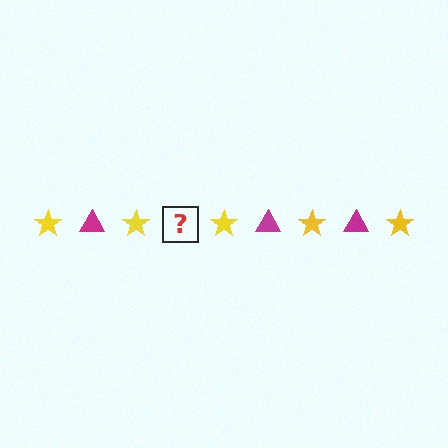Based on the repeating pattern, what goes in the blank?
The blank should be a magenta triangle.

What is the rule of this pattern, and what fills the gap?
The rule is that the pattern alternates between yellow star and magenta triangle. The gap should be filled with a magenta triangle.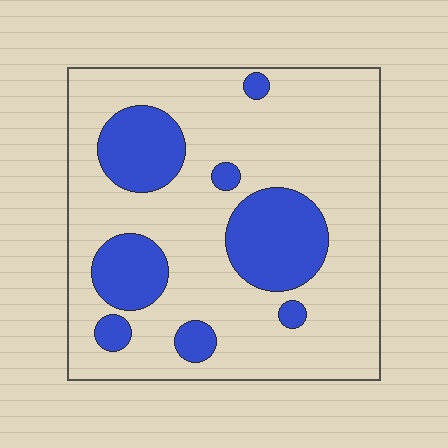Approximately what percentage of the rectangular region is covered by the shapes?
Approximately 25%.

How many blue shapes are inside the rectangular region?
8.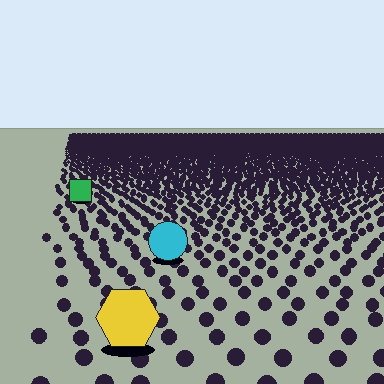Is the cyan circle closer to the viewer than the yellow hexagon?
No. The yellow hexagon is closer — you can tell from the texture gradient: the ground texture is coarser near it.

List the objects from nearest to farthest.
From nearest to farthest: the yellow hexagon, the cyan circle, the green square.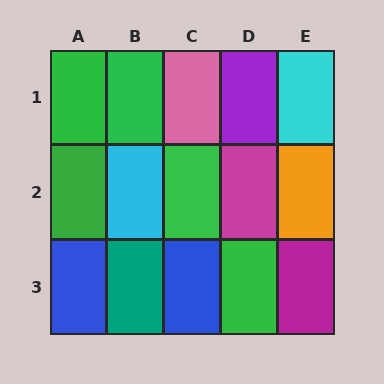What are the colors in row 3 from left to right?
Blue, teal, blue, green, magenta.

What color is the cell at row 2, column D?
Magenta.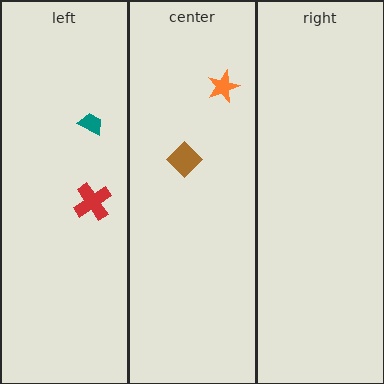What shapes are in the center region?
The orange star, the brown diamond.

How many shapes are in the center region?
2.